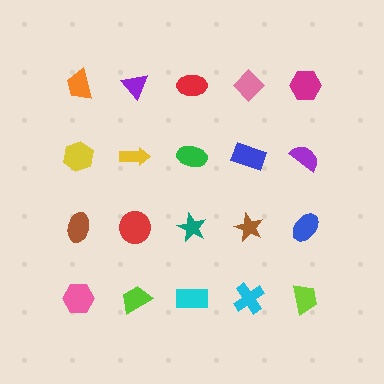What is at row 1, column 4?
A pink diamond.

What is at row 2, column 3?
A green ellipse.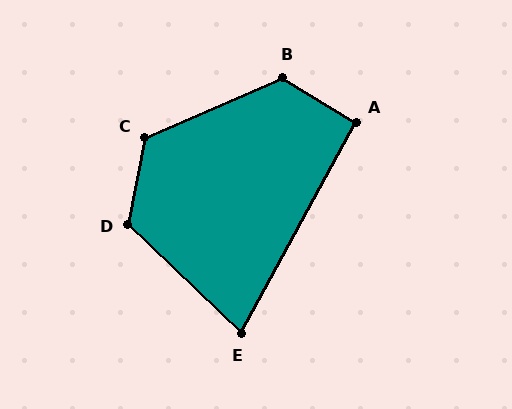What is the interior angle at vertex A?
Approximately 93 degrees (approximately right).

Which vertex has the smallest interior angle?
E, at approximately 75 degrees.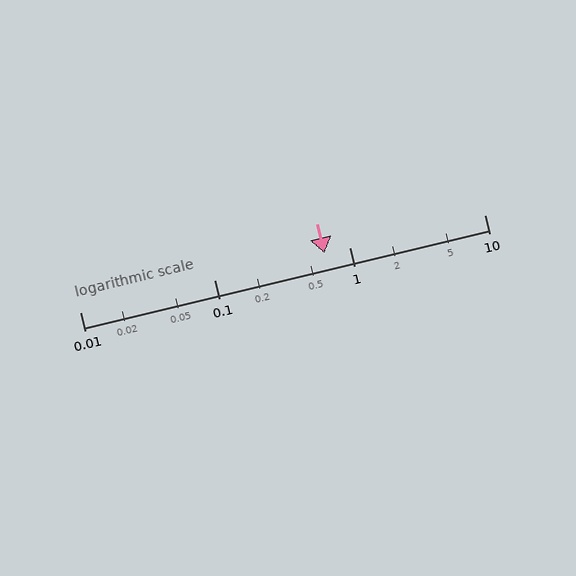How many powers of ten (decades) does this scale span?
The scale spans 3 decades, from 0.01 to 10.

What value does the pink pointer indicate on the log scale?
The pointer indicates approximately 0.65.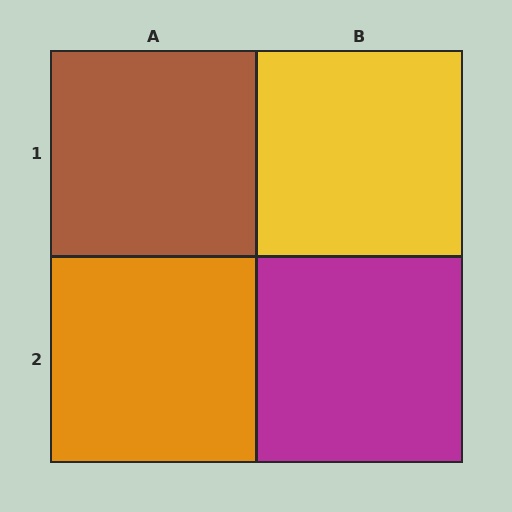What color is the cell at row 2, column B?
Magenta.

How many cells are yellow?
1 cell is yellow.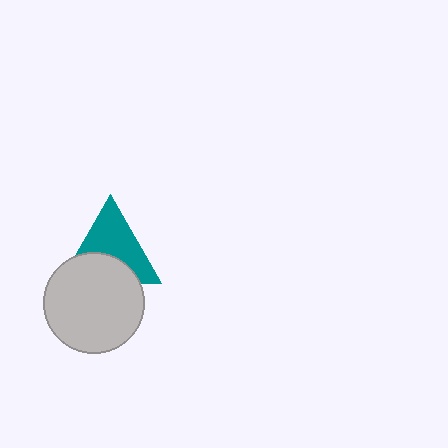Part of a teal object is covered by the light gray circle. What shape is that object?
It is a triangle.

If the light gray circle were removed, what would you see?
You would see the complete teal triangle.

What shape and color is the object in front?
The object in front is a light gray circle.